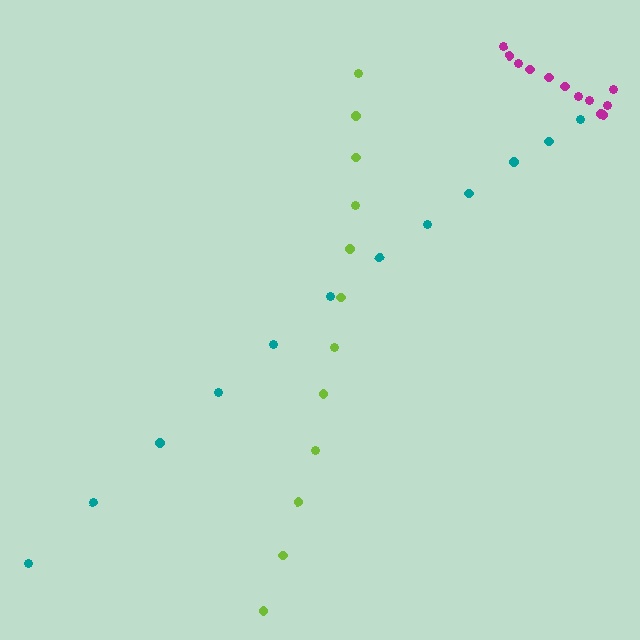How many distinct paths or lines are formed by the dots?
There are 3 distinct paths.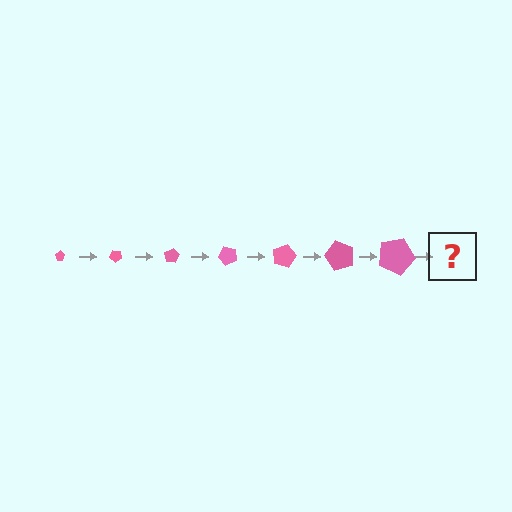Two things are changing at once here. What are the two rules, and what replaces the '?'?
The two rules are that the pentagon grows larger each step and it rotates 40 degrees each step. The '?' should be a pentagon, larger than the previous one and rotated 280 degrees from the start.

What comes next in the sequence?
The next element should be a pentagon, larger than the previous one and rotated 280 degrees from the start.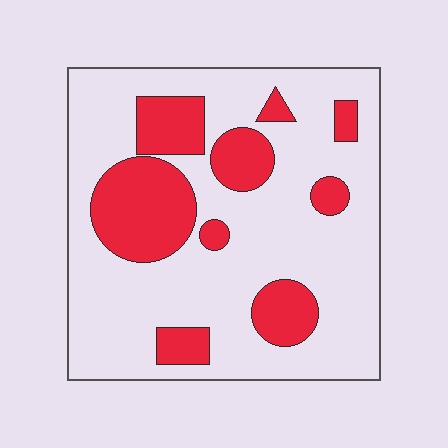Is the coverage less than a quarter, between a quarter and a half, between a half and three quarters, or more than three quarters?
Between a quarter and a half.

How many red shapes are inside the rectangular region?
9.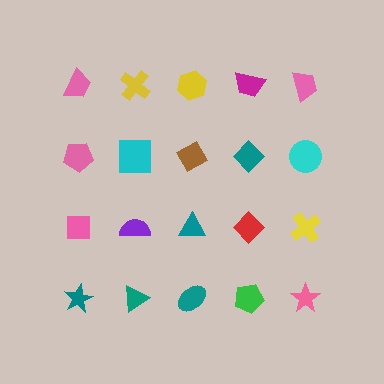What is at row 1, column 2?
A yellow cross.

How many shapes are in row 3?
5 shapes.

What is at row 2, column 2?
A cyan square.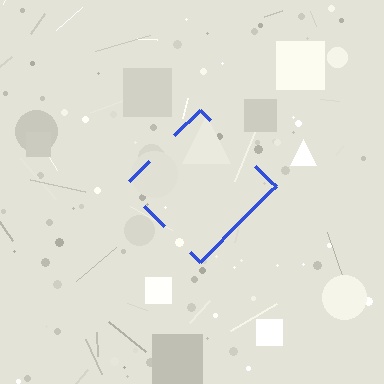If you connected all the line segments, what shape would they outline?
They would outline a diamond.